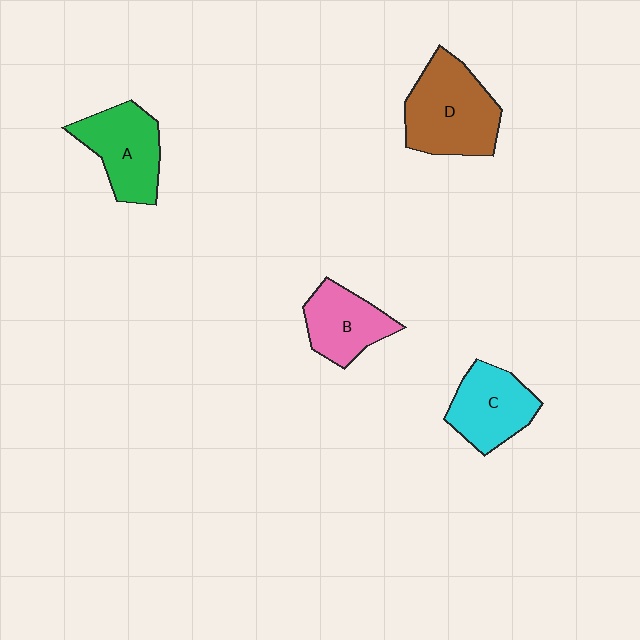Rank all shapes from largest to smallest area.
From largest to smallest: D (brown), A (green), C (cyan), B (pink).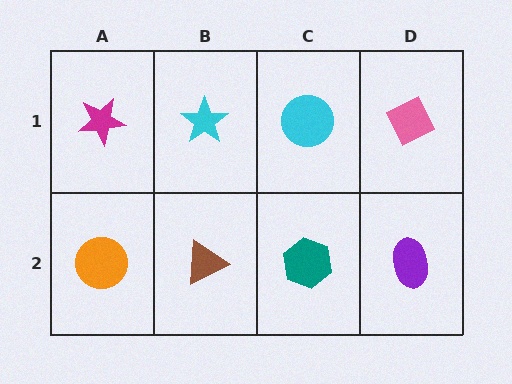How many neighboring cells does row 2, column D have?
2.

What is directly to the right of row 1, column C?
A pink diamond.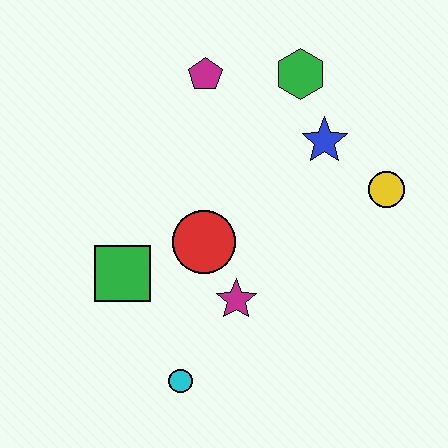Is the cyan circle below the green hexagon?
Yes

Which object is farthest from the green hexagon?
The cyan circle is farthest from the green hexagon.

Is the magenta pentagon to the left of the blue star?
Yes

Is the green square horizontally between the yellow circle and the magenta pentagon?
No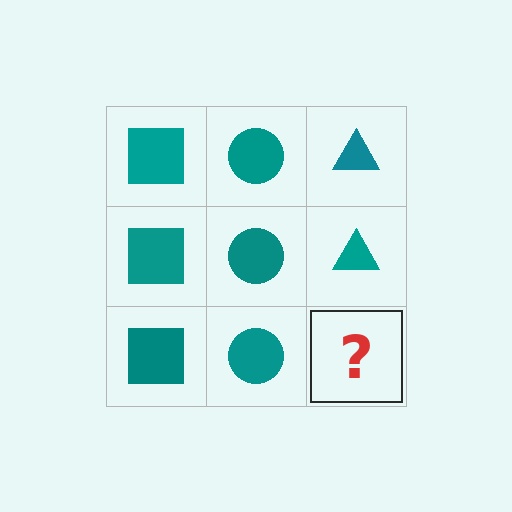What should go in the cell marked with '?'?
The missing cell should contain a teal triangle.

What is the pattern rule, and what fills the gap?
The rule is that each column has a consistent shape. The gap should be filled with a teal triangle.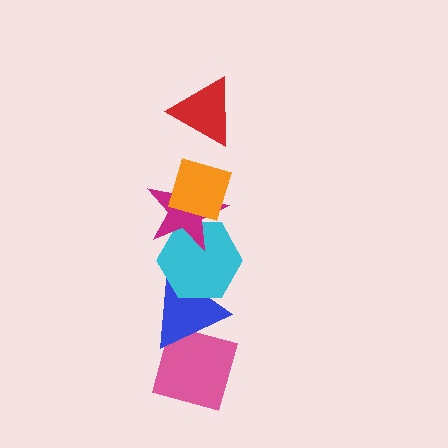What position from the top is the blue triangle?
The blue triangle is 5th from the top.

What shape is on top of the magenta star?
The orange diamond is on top of the magenta star.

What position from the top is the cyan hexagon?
The cyan hexagon is 4th from the top.